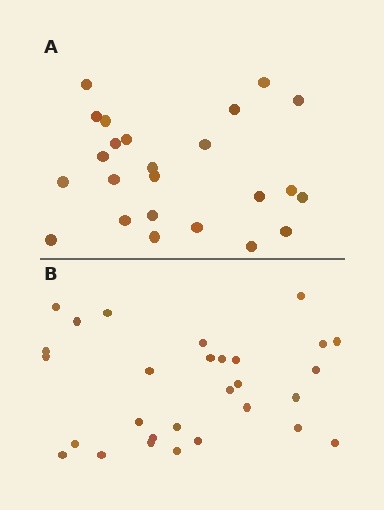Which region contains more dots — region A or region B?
Region B (the bottom region) has more dots.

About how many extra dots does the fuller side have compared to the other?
Region B has about 5 more dots than region A.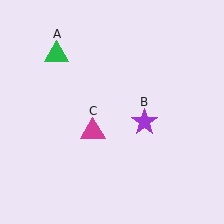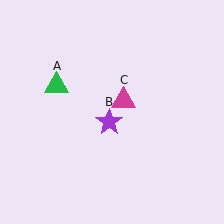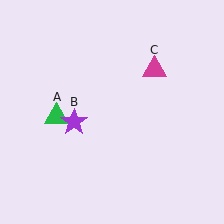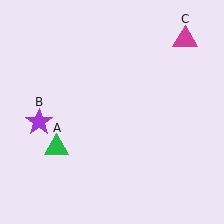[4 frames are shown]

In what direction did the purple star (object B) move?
The purple star (object B) moved left.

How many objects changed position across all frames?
3 objects changed position: green triangle (object A), purple star (object B), magenta triangle (object C).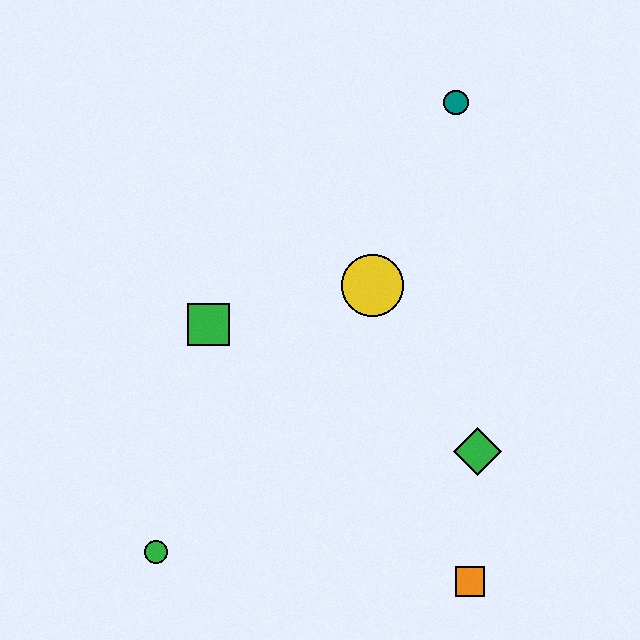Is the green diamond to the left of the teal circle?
No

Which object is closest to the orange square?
The green diamond is closest to the orange square.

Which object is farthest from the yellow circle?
The green circle is farthest from the yellow circle.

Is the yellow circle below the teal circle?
Yes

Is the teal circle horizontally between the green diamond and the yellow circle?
Yes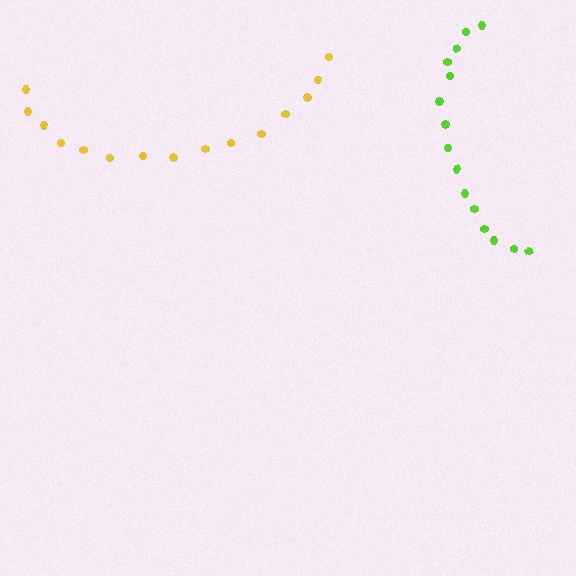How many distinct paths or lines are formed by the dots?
There are 2 distinct paths.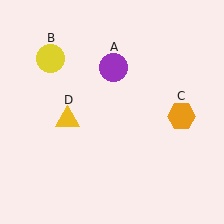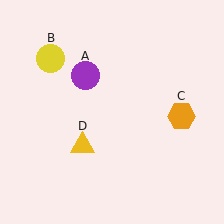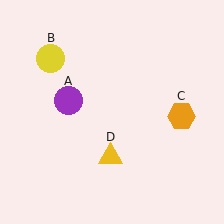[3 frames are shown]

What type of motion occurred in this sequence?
The purple circle (object A), yellow triangle (object D) rotated counterclockwise around the center of the scene.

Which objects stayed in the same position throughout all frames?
Yellow circle (object B) and orange hexagon (object C) remained stationary.